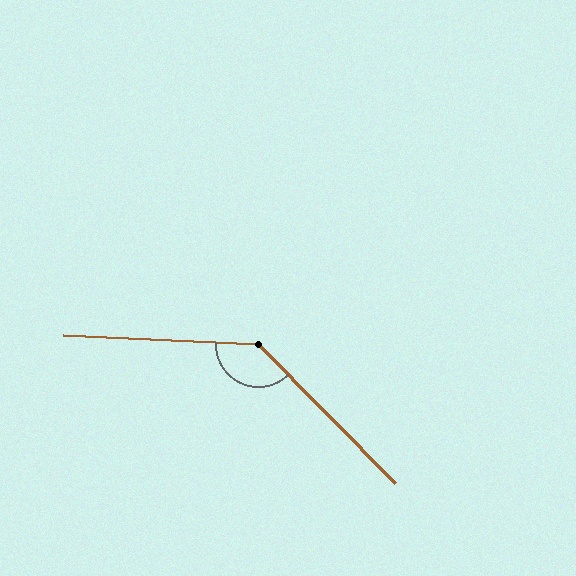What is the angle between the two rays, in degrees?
Approximately 137 degrees.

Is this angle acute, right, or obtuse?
It is obtuse.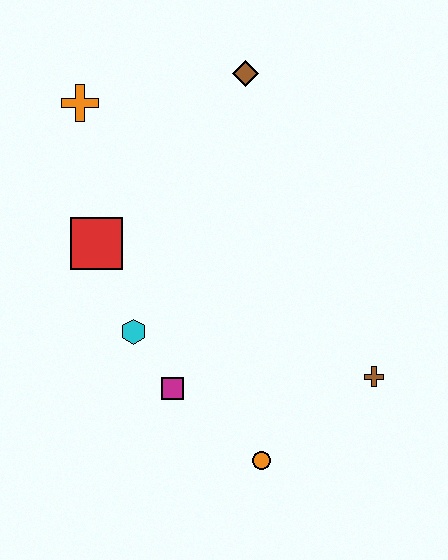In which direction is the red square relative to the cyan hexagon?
The red square is above the cyan hexagon.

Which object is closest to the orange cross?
The red square is closest to the orange cross.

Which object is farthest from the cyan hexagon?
The brown diamond is farthest from the cyan hexagon.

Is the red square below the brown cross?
No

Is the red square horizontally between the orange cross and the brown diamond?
Yes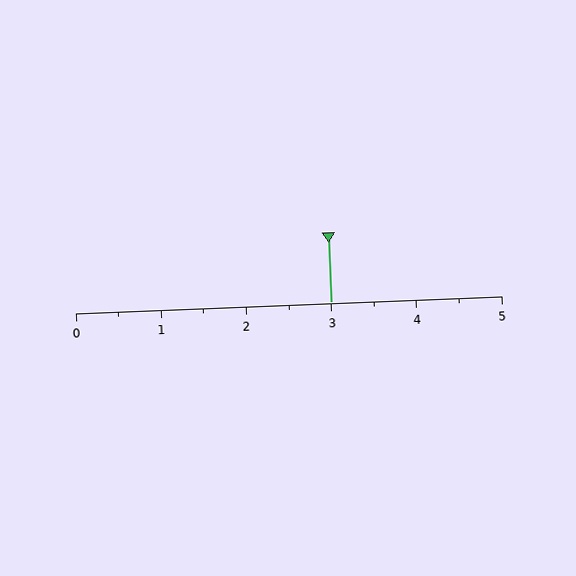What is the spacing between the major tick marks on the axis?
The major ticks are spaced 1 apart.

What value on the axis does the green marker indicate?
The marker indicates approximately 3.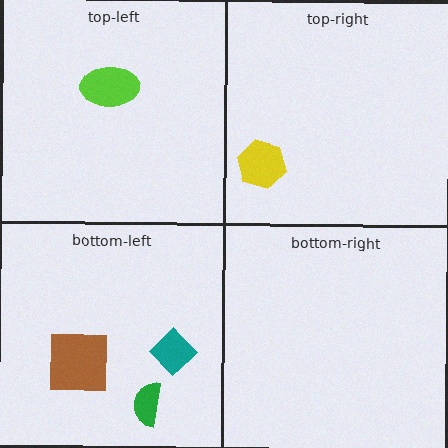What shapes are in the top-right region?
The yellow hexagon.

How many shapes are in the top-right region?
1.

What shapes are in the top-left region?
The lime ellipse.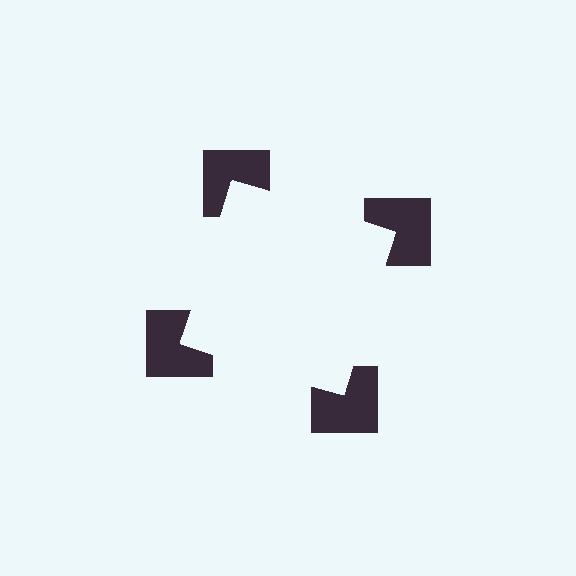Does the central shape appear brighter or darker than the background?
It typically appears slightly brighter than the background, even though no actual brightness change is drawn.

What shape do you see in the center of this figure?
An illusory square — its edges are inferred from the aligned wedge cuts in the notched squares, not physically drawn.